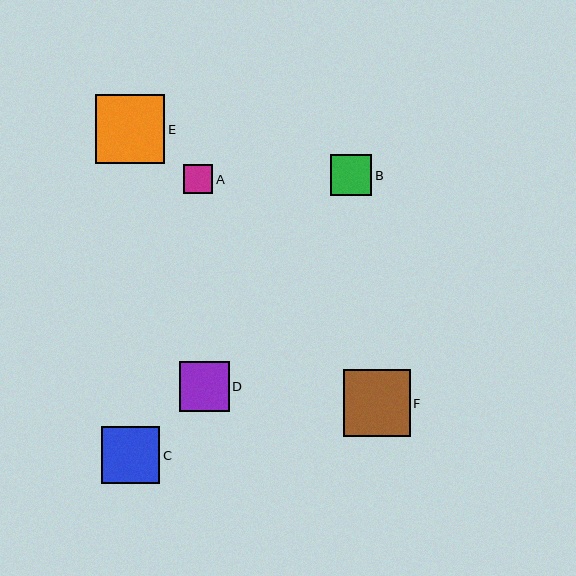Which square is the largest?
Square E is the largest with a size of approximately 69 pixels.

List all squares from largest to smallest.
From largest to smallest: E, F, C, D, B, A.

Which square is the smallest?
Square A is the smallest with a size of approximately 29 pixels.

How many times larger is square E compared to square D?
Square E is approximately 1.4 times the size of square D.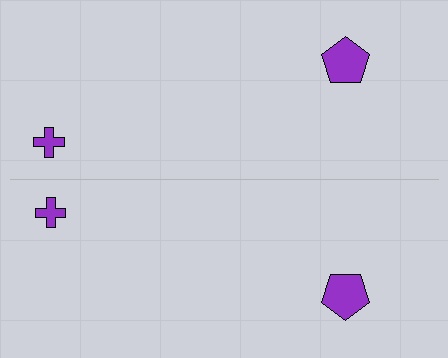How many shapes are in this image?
There are 4 shapes in this image.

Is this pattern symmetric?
Yes, this pattern has bilateral (reflection) symmetry.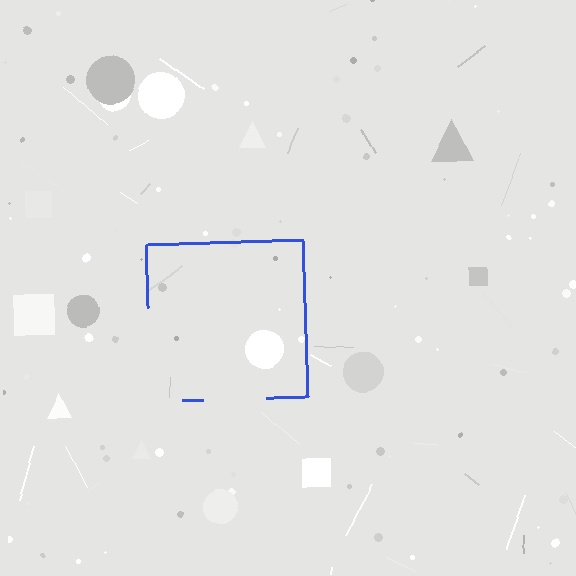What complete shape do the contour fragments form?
The contour fragments form a square.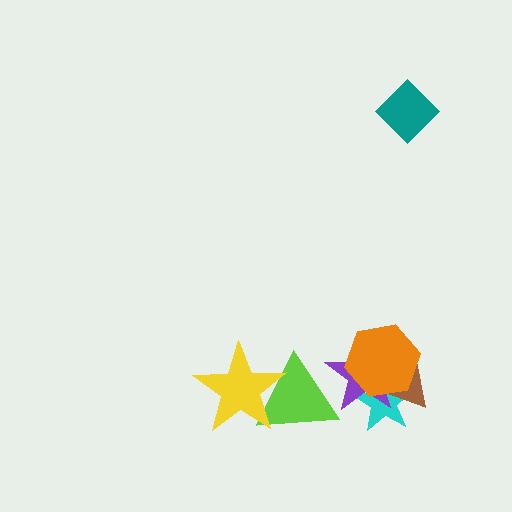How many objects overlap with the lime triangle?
2 objects overlap with the lime triangle.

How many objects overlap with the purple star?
4 objects overlap with the purple star.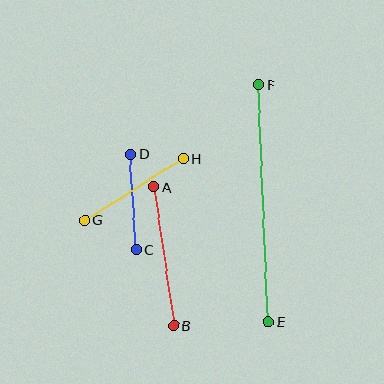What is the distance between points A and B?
The distance is approximately 140 pixels.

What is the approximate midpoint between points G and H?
The midpoint is at approximately (134, 189) pixels.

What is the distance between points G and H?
The distance is approximately 116 pixels.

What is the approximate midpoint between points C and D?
The midpoint is at approximately (133, 202) pixels.